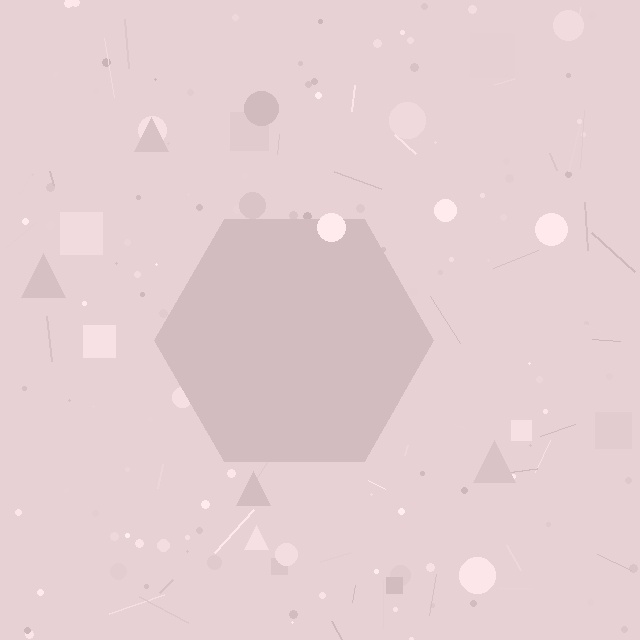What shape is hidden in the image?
A hexagon is hidden in the image.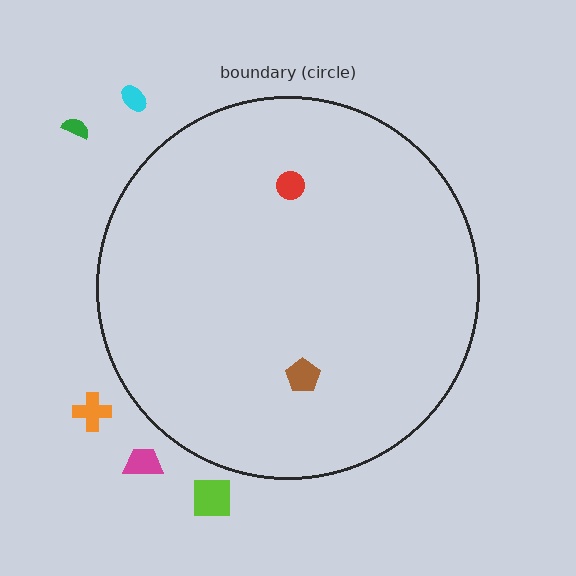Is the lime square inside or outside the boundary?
Outside.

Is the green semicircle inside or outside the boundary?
Outside.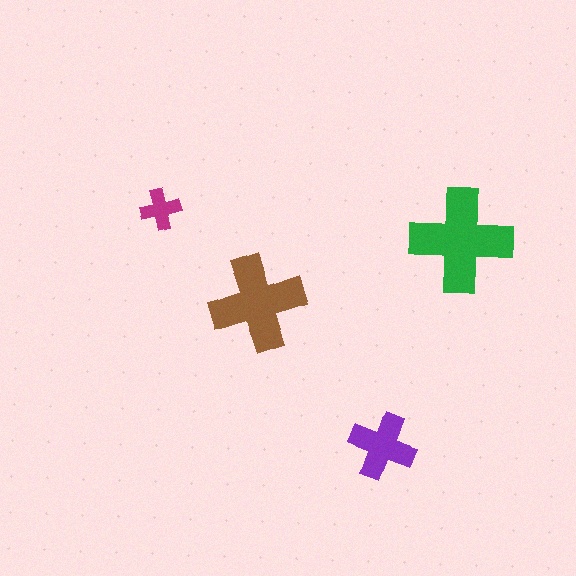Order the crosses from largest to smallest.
the green one, the brown one, the purple one, the magenta one.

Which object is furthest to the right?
The green cross is rightmost.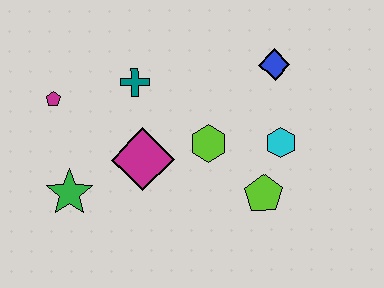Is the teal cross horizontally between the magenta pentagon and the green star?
No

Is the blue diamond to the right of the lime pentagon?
Yes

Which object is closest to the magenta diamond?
The lime hexagon is closest to the magenta diamond.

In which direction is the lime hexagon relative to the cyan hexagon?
The lime hexagon is to the left of the cyan hexagon.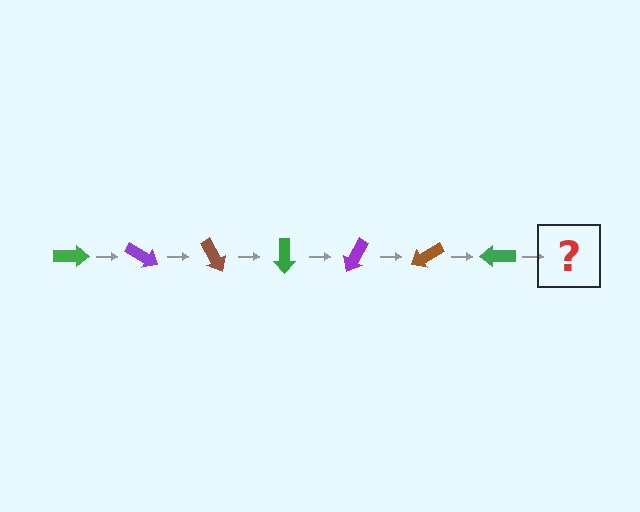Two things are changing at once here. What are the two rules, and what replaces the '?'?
The two rules are that it rotates 30 degrees each step and the color cycles through green, purple, and brown. The '?' should be a purple arrow, rotated 210 degrees from the start.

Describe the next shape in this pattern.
It should be a purple arrow, rotated 210 degrees from the start.